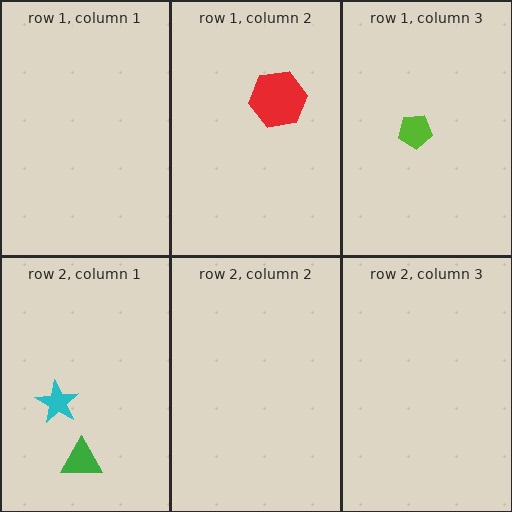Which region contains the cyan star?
The row 2, column 1 region.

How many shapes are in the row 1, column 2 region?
1.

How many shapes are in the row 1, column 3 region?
1.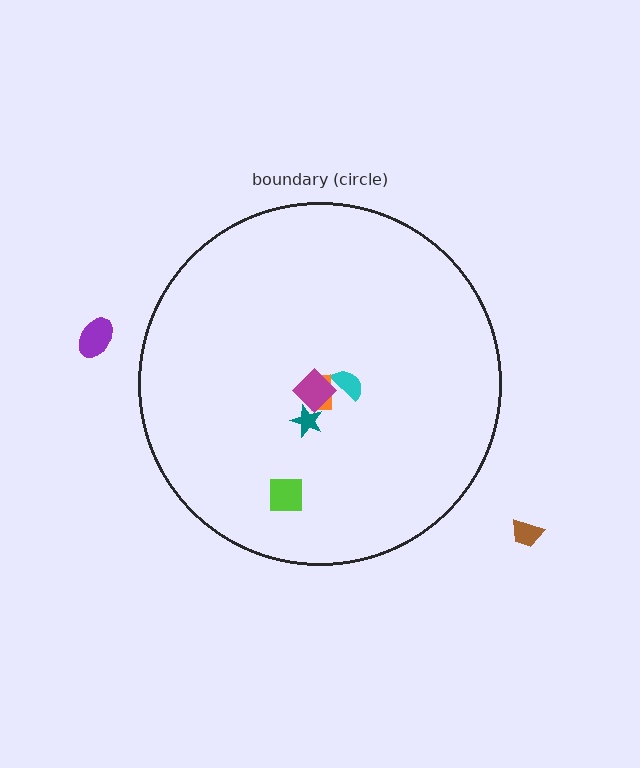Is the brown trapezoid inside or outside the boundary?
Outside.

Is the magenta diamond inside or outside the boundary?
Inside.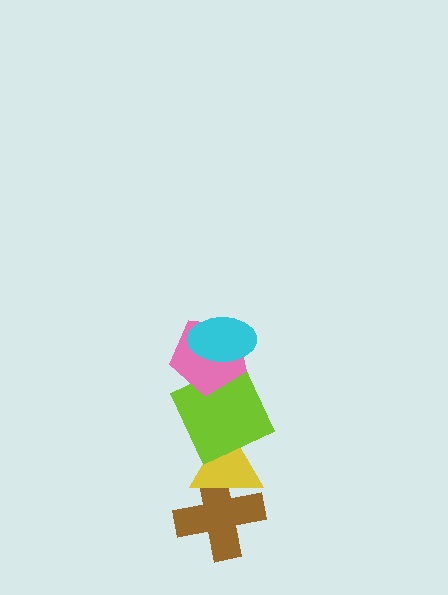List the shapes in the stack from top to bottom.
From top to bottom: the cyan ellipse, the pink pentagon, the lime square, the yellow triangle, the brown cross.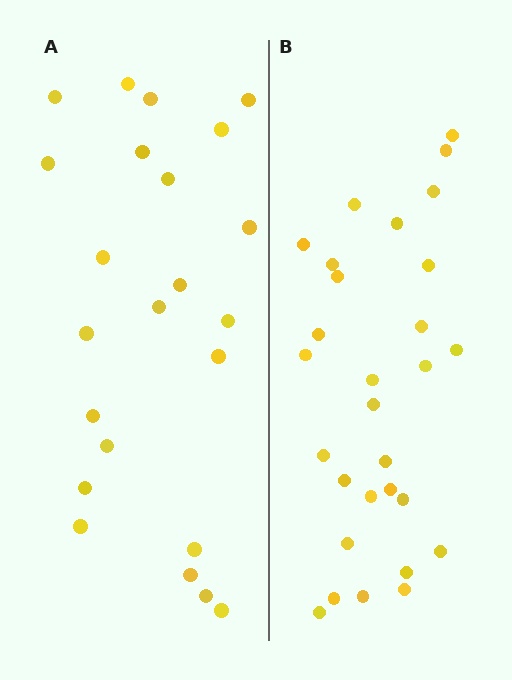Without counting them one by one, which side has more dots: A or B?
Region B (the right region) has more dots.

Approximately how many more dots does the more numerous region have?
Region B has about 6 more dots than region A.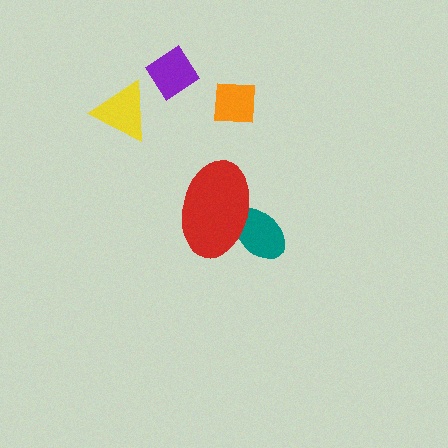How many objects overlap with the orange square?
0 objects overlap with the orange square.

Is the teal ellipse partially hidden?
Yes, it is partially covered by another shape.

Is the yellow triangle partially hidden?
No, no other shape covers it.